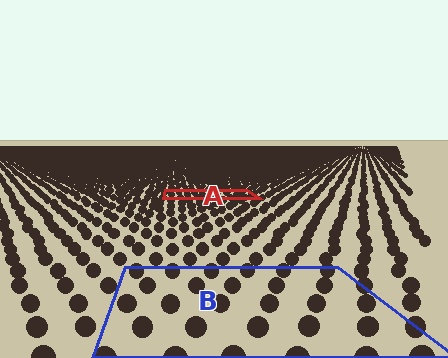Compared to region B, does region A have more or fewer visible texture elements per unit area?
Region A has more texture elements per unit area — they are packed more densely because it is farther away.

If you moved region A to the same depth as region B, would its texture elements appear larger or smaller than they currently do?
They would appear larger. At a closer depth, the same texture elements are projected at a bigger on-screen size.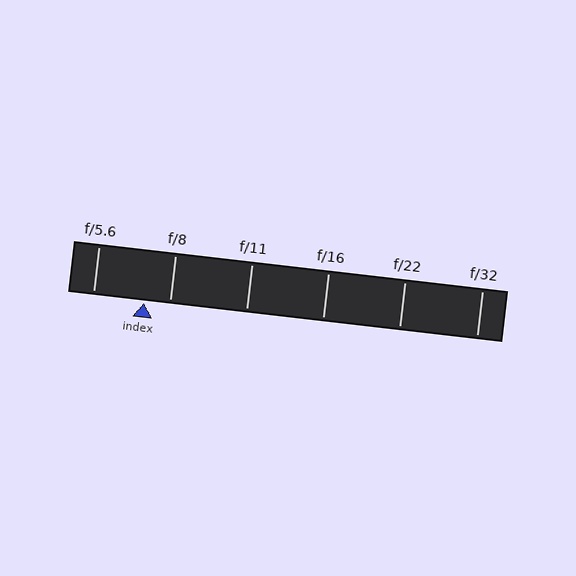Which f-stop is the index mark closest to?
The index mark is closest to f/8.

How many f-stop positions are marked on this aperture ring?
There are 6 f-stop positions marked.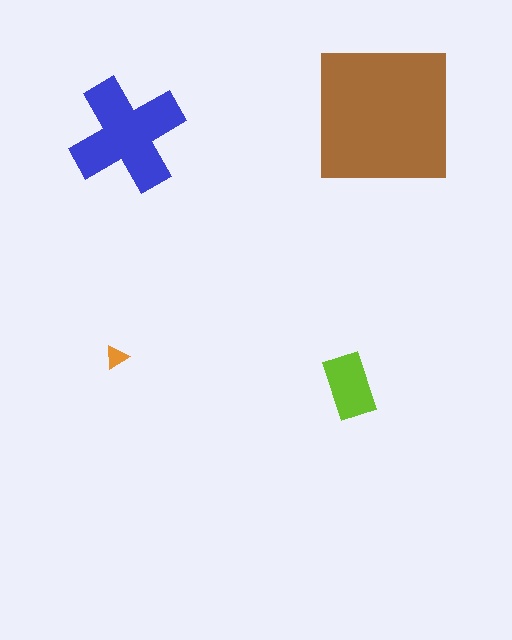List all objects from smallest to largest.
The orange triangle, the lime rectangle, the blue cross, the brown square.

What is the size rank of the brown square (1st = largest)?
1st.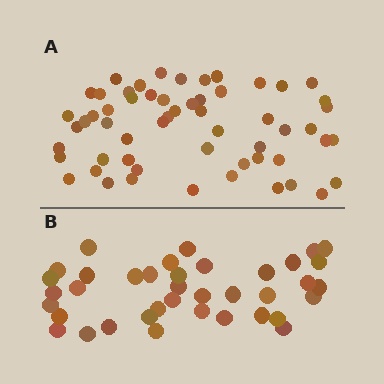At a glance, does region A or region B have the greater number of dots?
Region A (the top region) has more dots.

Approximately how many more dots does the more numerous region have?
Region A has approximately 20 more dots than region B.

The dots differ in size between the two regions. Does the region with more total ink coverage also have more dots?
No. Region B has more total ink coverage because its dots are larger, but region A actually contains more individual dots. Total area can be misleading — the number of items is what matters here.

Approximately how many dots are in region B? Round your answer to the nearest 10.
About 40 dots. (The exact count is 38, which rounds to 40.)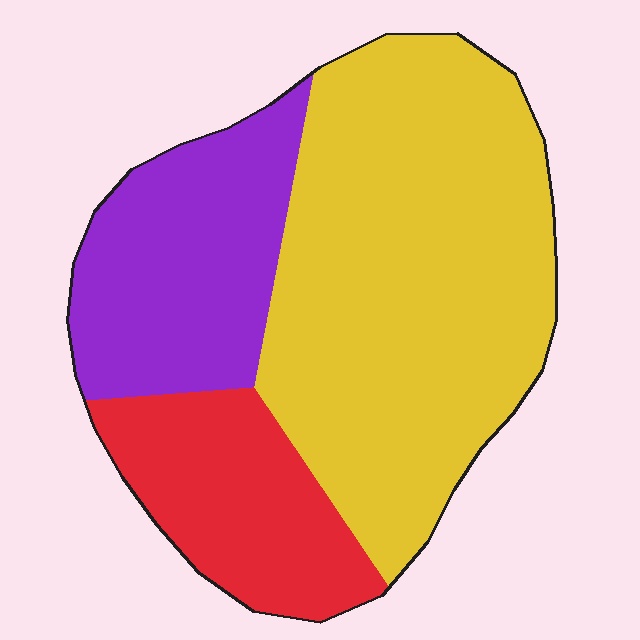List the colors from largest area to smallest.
From largest to smallest: yellow, purple, red.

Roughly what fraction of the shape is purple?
Purple takes up about one quarter (1/4) of the shape.